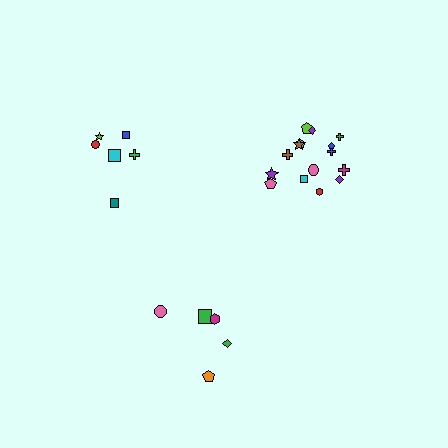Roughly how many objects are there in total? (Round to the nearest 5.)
Roughly 25 objects in total.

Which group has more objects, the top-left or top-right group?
The top-right group.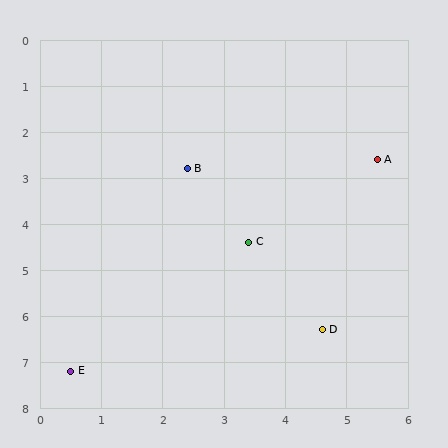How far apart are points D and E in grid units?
Points D and E are about 4.2 grid units apart.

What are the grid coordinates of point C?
Point C is at approximately (3.4, 4.4).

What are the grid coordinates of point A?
Point A is at approximately (5.5, 2.6).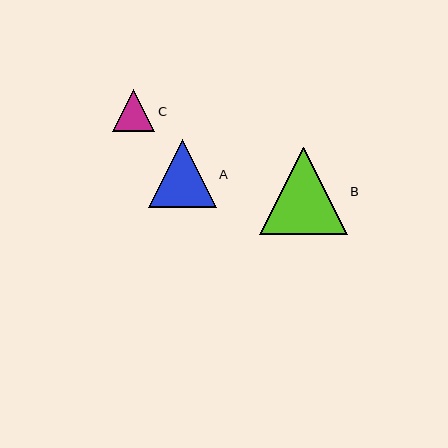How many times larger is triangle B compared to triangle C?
Triangle B is approximately 2.1 times the size of triangle C.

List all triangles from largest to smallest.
From largest to smallest: B, A, C.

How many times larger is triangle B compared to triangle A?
Triangle B is approximately 1.3 times the size of triangle A.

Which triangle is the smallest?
Triangle C is the smallest with a size of approximately 42 pixels.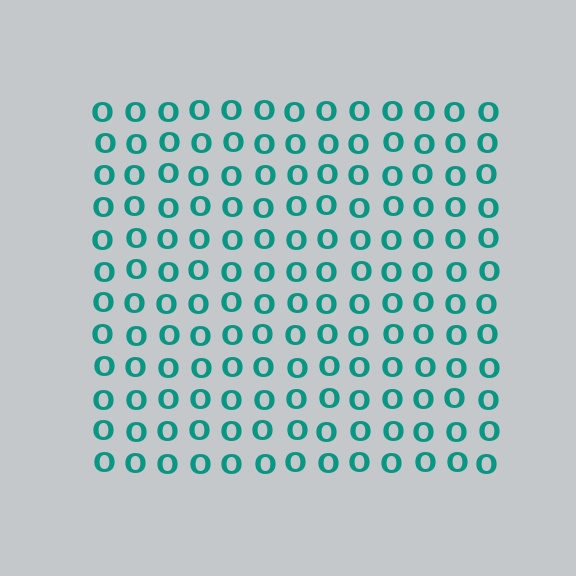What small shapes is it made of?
It is made of small letter O's.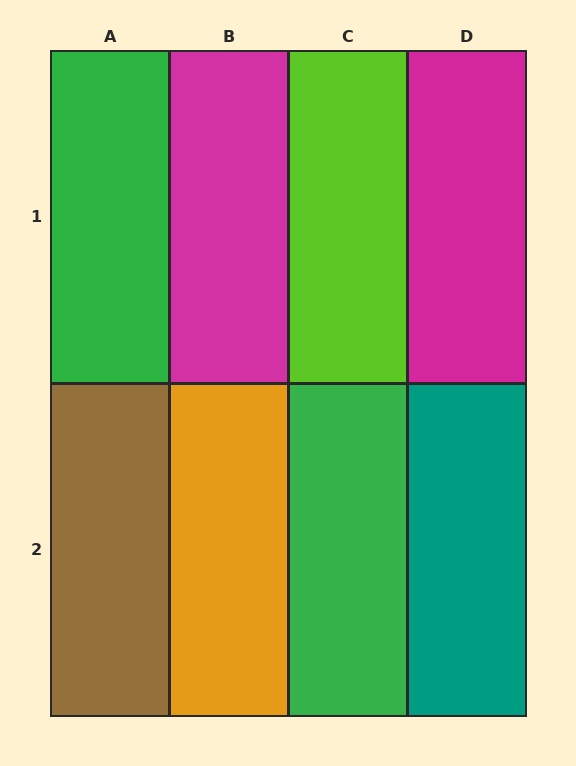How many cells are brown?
1 cell is brown.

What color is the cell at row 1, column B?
Magenta.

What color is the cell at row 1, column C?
Lime.